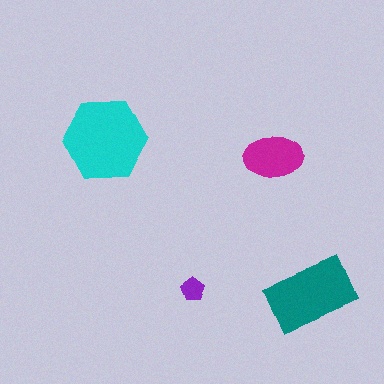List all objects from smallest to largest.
The purple pentagon, the magenta ellipse, the teal rectangle, the cyan hexagon.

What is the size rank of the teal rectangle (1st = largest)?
2nd.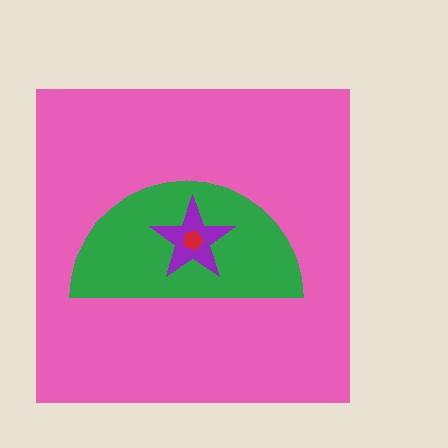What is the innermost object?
The red pentagon.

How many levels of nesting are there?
4.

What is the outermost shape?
The pink square.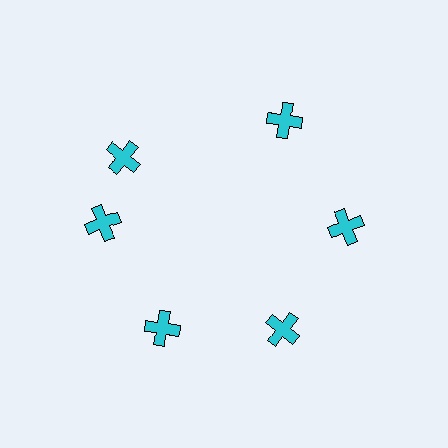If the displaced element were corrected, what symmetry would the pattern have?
It would have 6-fold rotational symmetry — the pattern would map onto itself every 60 degrees.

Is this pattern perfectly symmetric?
No. The 6 cyan crosses are arranged in a ring, but one element near the 11 o'clock position is rotated out of alignment along the ring, breaking the 6-fold rotational symmetry.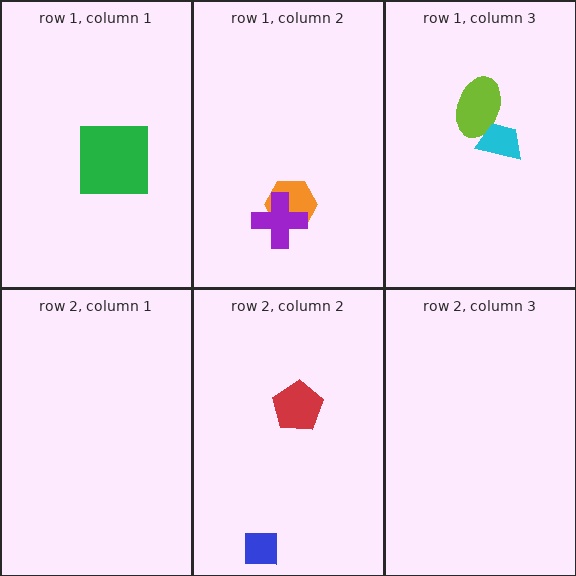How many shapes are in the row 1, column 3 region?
2.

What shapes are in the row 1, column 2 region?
The orange hexagon, the purple cross.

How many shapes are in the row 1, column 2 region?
2.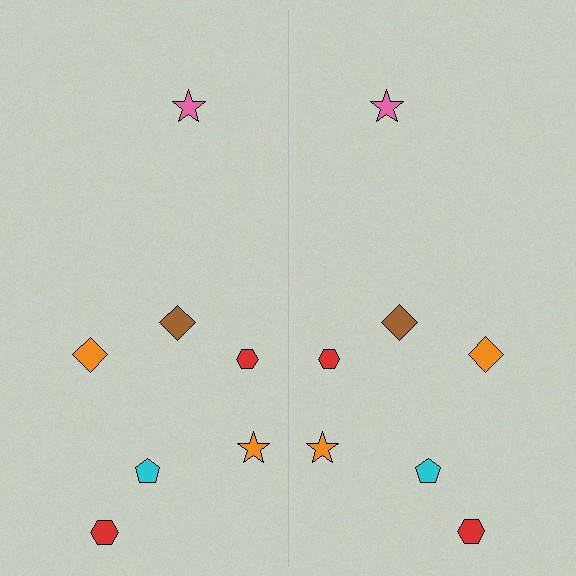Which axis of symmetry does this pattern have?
The pattern has a vertical axis of symmetry running through the center of the image.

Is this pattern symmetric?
Yes, this pattern has bilateral (reflection) symmetry.